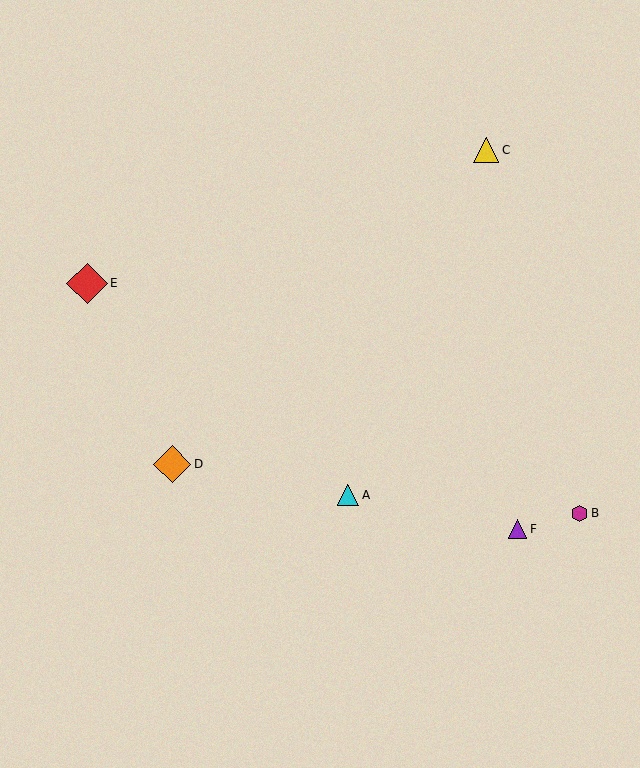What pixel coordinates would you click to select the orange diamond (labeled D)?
Click at (172, 464) to select the orange diamond D.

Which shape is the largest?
The red diamond (labeled E) is the largest.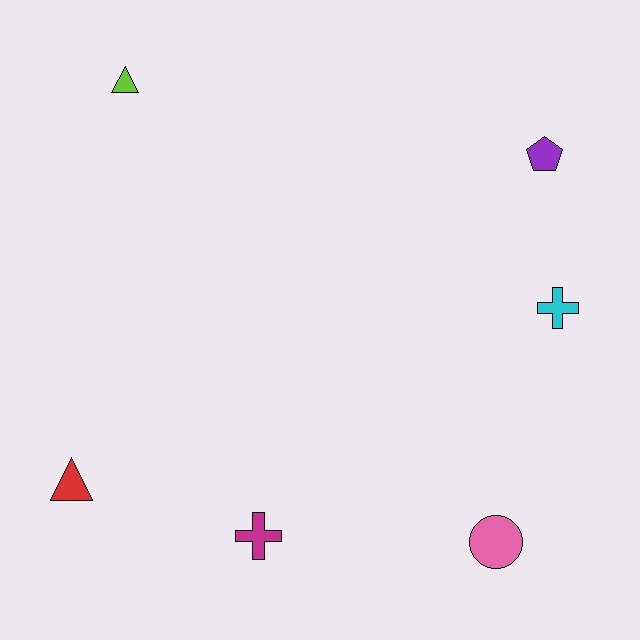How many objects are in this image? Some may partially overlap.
There are 6 objects.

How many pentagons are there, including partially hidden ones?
There is 1 pentagon.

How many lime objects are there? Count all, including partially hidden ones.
There is 1 lime object.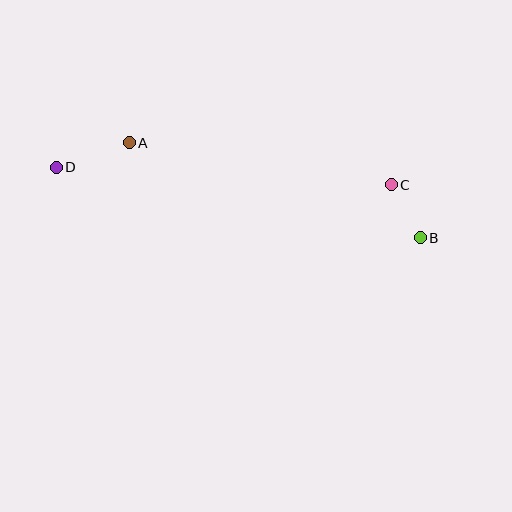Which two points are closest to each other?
Points B and C are closest to each other.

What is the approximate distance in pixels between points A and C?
The distance between A and C is approximately 265 pixels.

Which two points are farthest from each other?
Points B and D are farthest from each other.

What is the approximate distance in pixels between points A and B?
The distance between A and B is approximately 306 pixels.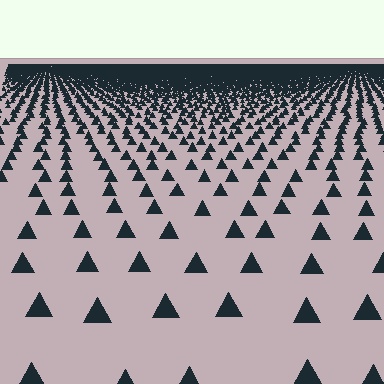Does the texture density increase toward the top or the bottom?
Density increases toward the top.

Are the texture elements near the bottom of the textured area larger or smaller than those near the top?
Larger. Near the bottom, elements are closer to the viewer and appear at a bigger on-screen size.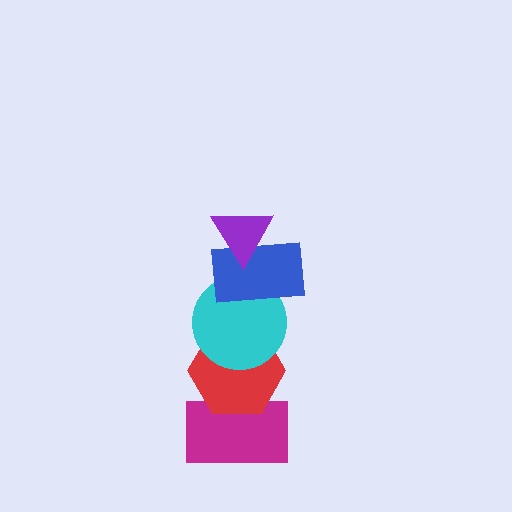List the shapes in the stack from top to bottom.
From top to bottom: the purple triangle, the blue rectangle, the cyan circle, the red hexagon, the magenta rectangle.